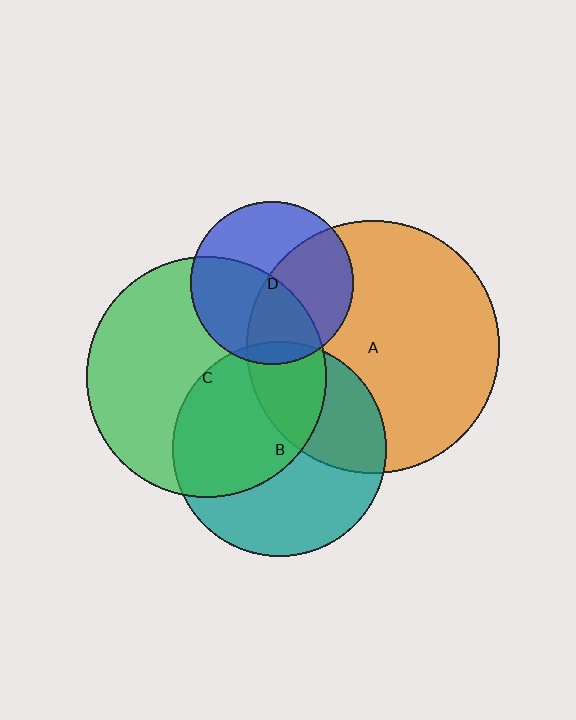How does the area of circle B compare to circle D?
Approximately 1.7 times.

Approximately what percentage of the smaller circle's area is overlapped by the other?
Approximately 45%.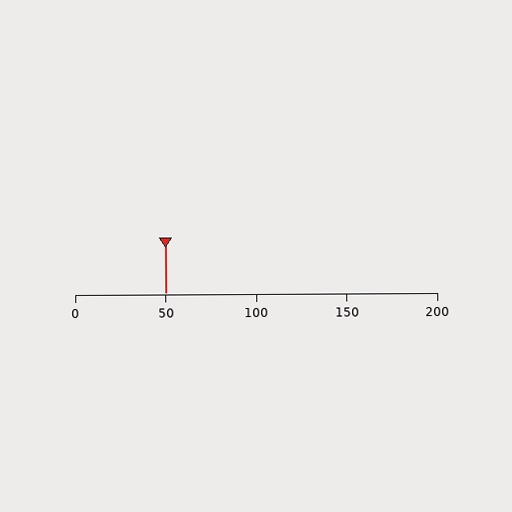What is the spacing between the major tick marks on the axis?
The major ticks are spaced 50 apart.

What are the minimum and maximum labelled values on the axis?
The axis runs from 0 to 200.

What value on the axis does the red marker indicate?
The marker indicates approximately 50.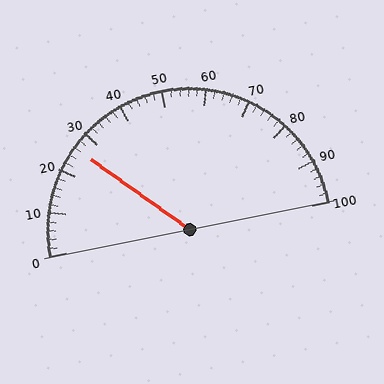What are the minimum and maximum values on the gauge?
The gauge ranges from 0 to 100.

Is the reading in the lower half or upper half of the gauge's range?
The reading is in the lower half of the range (0 to 100).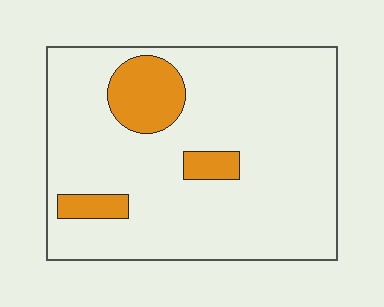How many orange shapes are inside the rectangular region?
3.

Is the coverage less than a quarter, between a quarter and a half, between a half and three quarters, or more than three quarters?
Less than a quarter.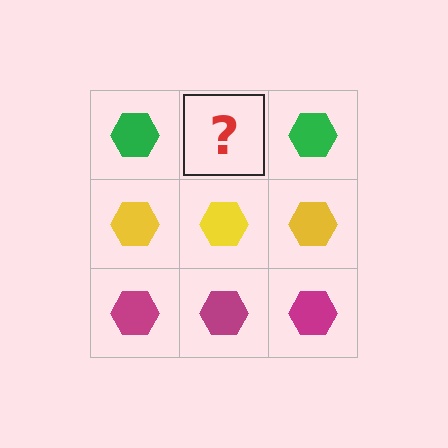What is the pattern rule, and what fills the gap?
The rule is that each row has a consistent color. The gap should be filled with a green hexagon.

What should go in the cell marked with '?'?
The missing cell should contain a green hexagon.